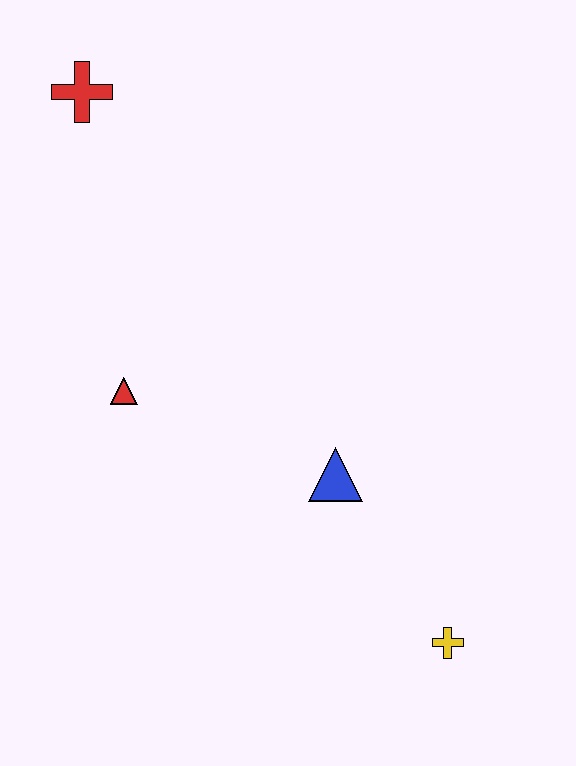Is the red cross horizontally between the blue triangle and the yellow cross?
No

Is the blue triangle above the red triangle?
No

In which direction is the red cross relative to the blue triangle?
The red cross is above the blue triangle.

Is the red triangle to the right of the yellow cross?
No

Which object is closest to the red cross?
The red triangle is closest to the red cross.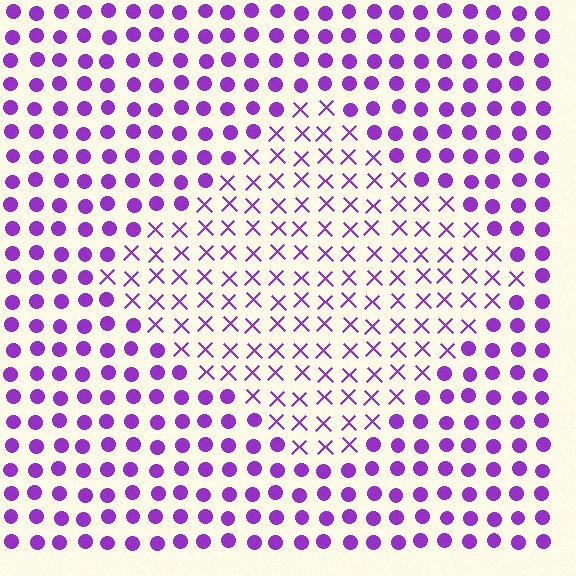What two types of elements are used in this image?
The image uses X marks inside the diamond region and circles outside it.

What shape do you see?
I see a diamond.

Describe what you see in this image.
The image is filled with small purple elements arranged in a uniform grid. A diamond-shaped region contains X marks, while the surrounding area contains circles. The boundary is defined purely by the change in element shape.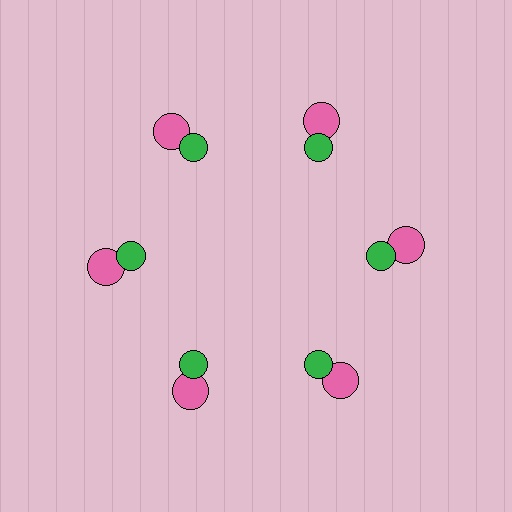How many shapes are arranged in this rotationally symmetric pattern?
There are 12 shapes, arranged in 6 groups of 2.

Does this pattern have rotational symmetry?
Yes, this pattern has 6-fold rotational symmetry. It looks the same after rotating 60 degrees around the center.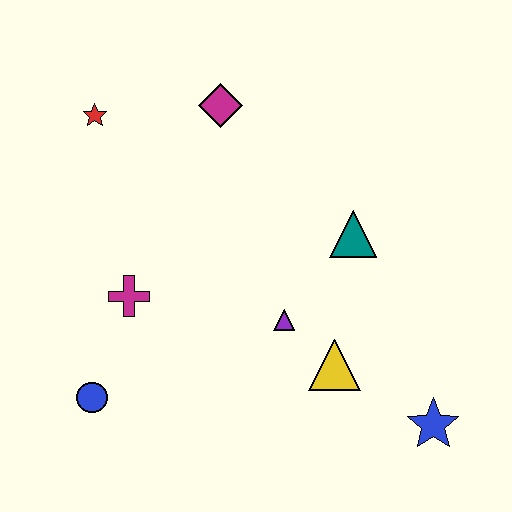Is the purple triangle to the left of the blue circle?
No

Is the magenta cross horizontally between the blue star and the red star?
Yes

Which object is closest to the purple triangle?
The yellow triangle is closest to the purple triangle.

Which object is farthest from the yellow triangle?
The red star is farthest from the yellow triangle.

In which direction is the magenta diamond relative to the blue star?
The magenta diamond is above the blue star.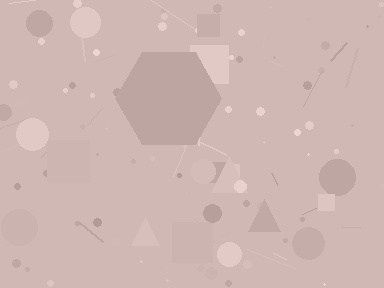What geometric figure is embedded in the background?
A hexagon is embedded in the background.